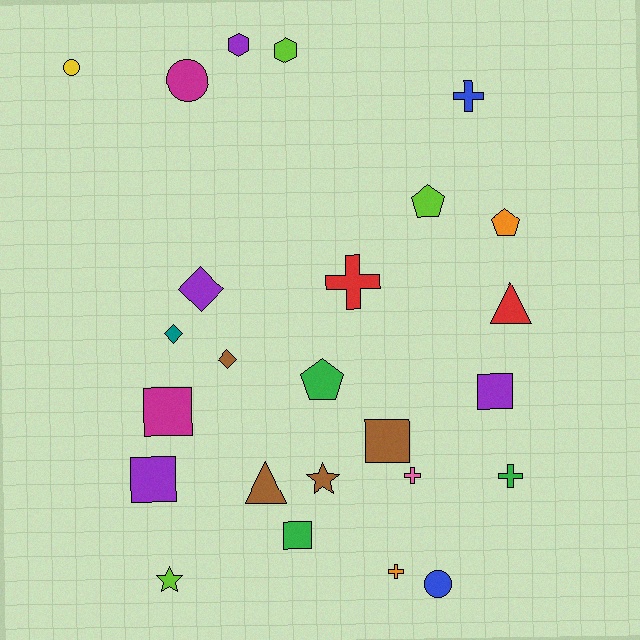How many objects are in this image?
There are 25 objects.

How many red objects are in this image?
There are 2 red objects.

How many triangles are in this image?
There are 2 triangles.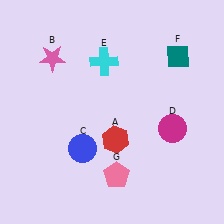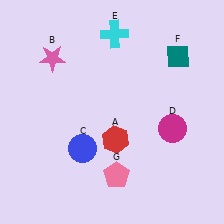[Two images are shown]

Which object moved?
The cyan cross (E) moved up.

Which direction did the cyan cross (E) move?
The cyan cross (E) moved up.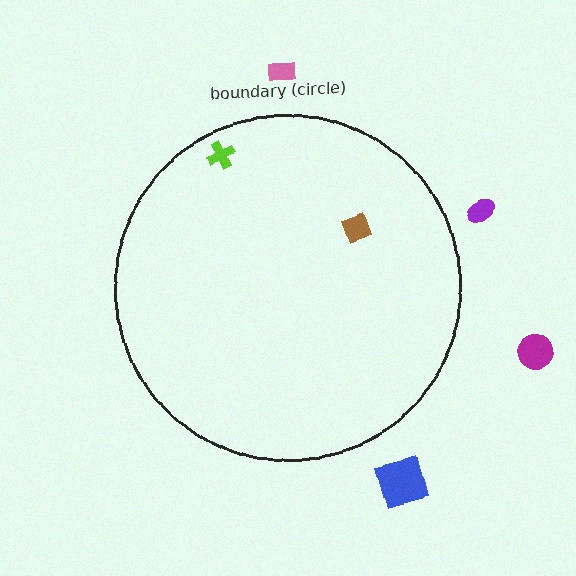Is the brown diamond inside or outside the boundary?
Inside.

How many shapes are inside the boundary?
2 inside, 4 outside.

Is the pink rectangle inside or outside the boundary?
Outside.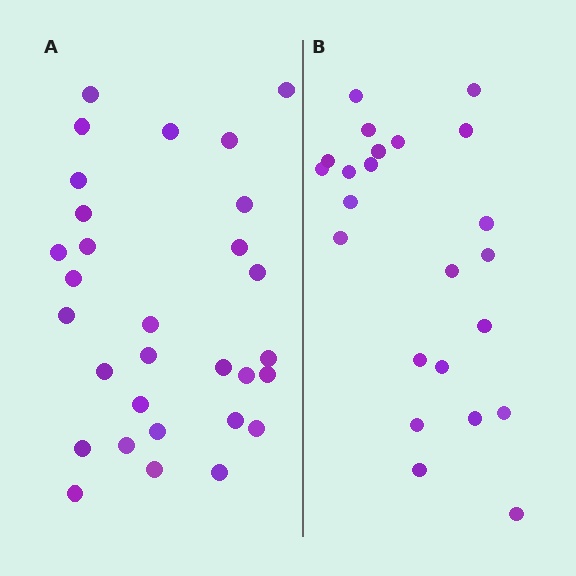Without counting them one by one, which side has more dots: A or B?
Region A (the left region) has more dots.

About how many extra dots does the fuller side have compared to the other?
Region A has roughly 8 or so more dots than region B.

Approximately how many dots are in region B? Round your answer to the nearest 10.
About 20 dots. (The exact count is 23, which rounds to 20.)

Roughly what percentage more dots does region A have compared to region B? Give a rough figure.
About 30% more.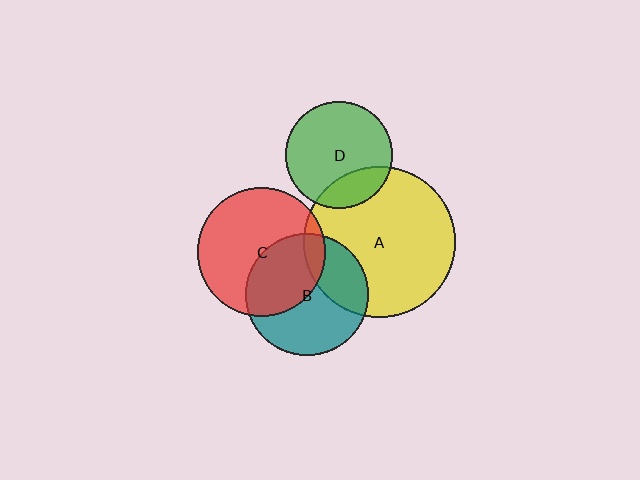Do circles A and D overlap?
Yes.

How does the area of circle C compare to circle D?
Approximately 1.5 times.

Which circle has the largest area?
Circle A (yellow).